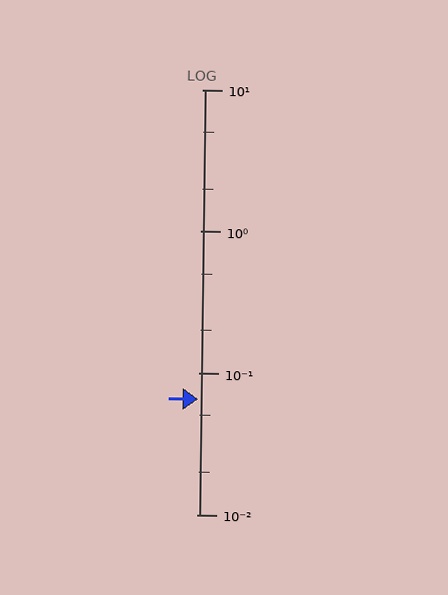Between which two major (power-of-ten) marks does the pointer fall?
The pointer is between 0.01 and 0.1.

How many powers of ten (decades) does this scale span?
The scale spans 3 decades, from 0.01 to 10.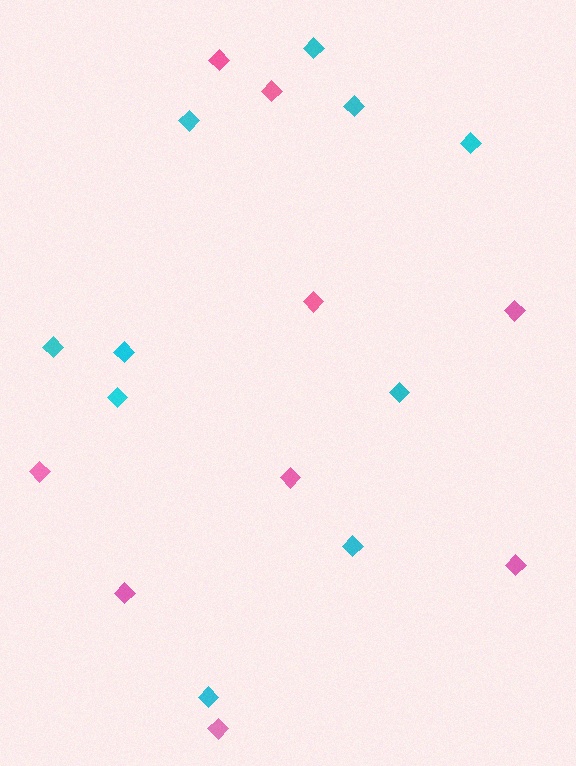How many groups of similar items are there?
There are 2 groups: one group of cyan diamonds (10) and one group of pink diamonds (9).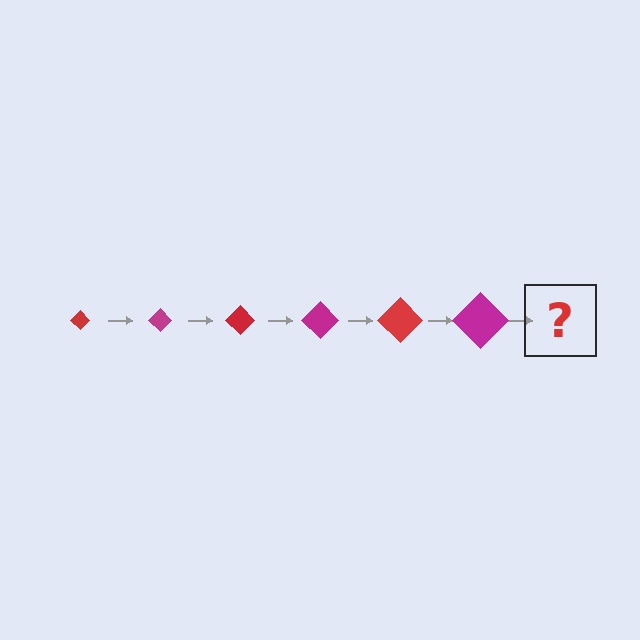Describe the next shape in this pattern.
It should be a red diamond, larger than the previous one.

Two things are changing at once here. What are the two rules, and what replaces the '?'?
The two rules are that the diamond grows larger each step and the color cycles through red and magenta. The '?' should be a red diamond, larger than the previous one.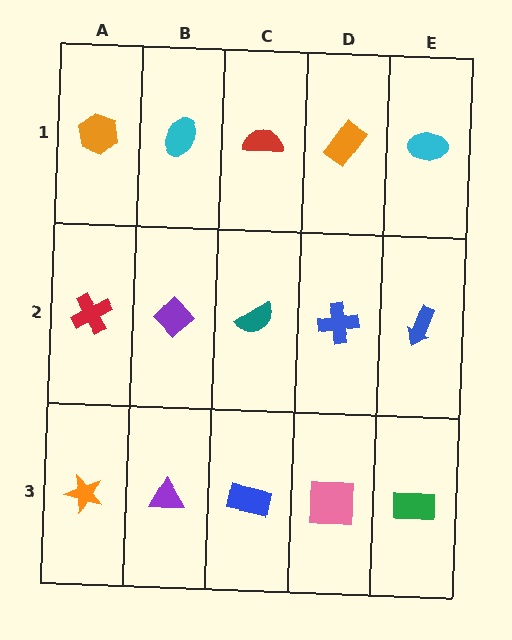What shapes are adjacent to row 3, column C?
A teal semicircle (row 2, column C), a purple triangle (row 3, column B), a pink square (row 3, column D).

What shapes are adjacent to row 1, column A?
A red cross (row 2, column A), a cyan ellipse (row 1, column B).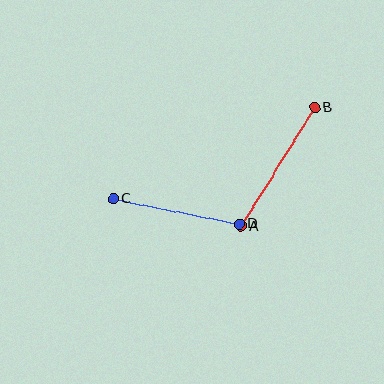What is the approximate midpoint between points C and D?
The midpoint is at approximately (177, 211) pixels.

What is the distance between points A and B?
The distance is approximately 140 pixels.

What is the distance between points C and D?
The distance is approximately 128 pixels.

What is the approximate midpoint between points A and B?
The midpoint is at approximately (278, 167) pixels.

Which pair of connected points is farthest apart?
Points A and B are farthest apart.